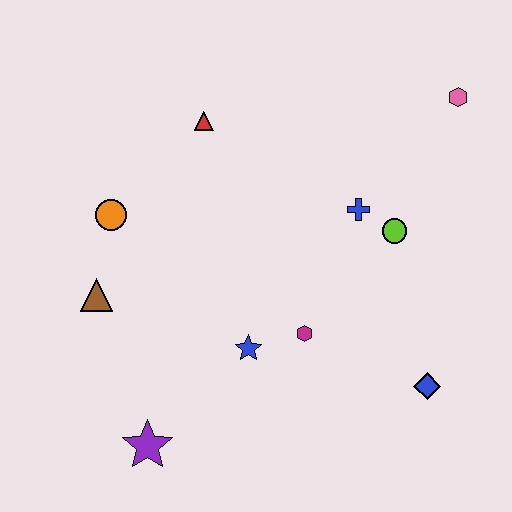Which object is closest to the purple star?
The blue star is closest to the purple star.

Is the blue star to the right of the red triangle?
Yes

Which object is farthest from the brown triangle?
The pink hexagon is farthest from the brown triangle.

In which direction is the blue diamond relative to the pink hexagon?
The blue diamond is below the pink hexagon.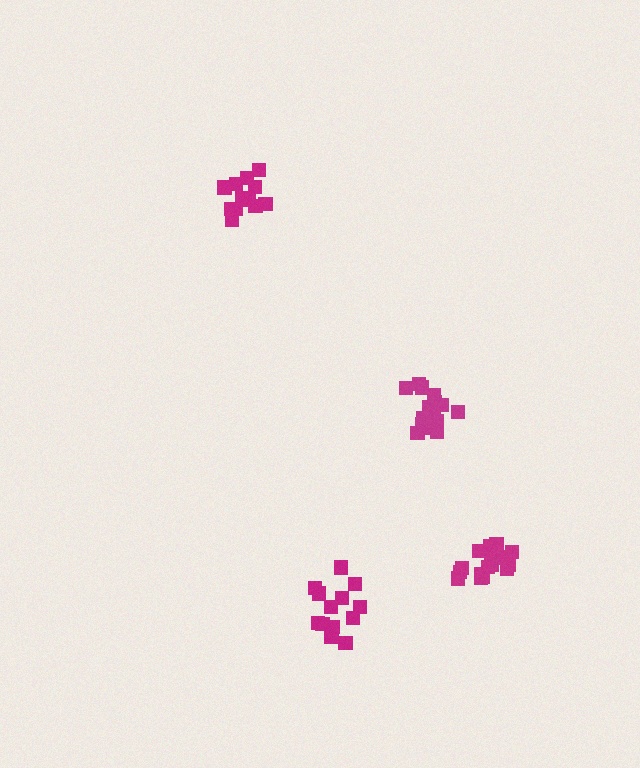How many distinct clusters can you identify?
There are 4 distinct clusters.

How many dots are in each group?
Group 1: 13 dots, Group 2: 14 dots, Group 3: 16 dots, Group 4: 16 dots (59 total).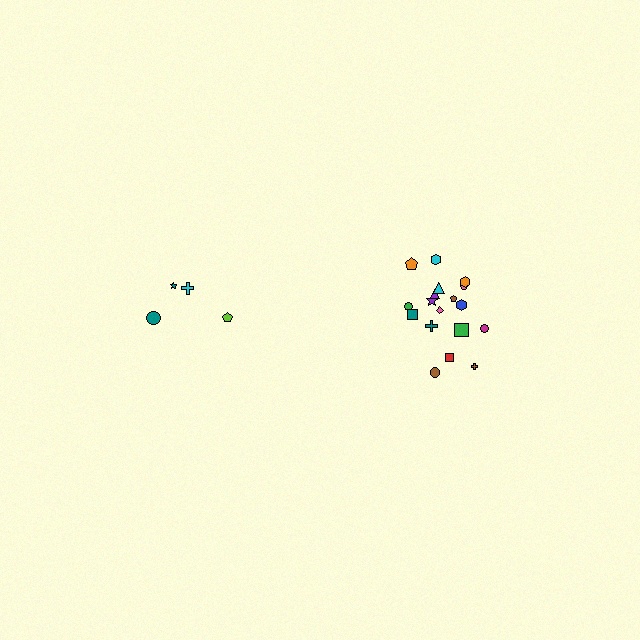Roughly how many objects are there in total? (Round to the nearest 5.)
Roughly 20 objects in total.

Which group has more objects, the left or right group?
The right group.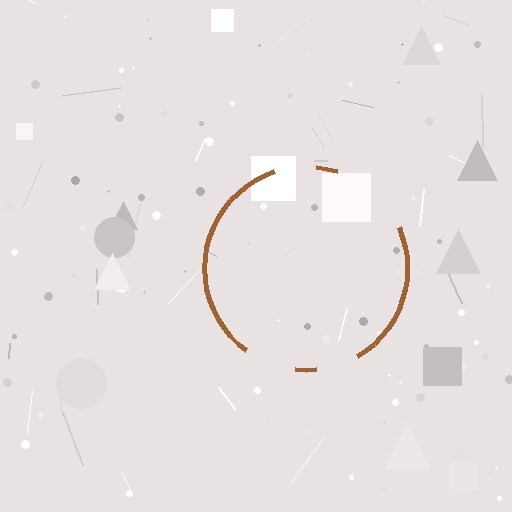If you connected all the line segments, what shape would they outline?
They would outline a circle.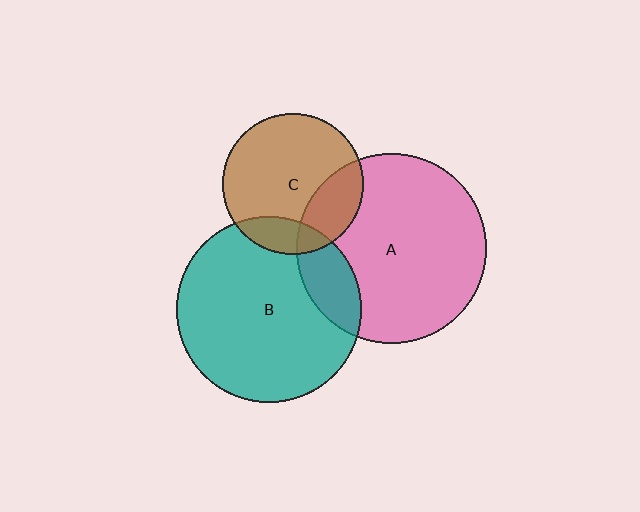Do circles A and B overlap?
Yes.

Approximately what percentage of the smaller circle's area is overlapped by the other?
Approximately 15%.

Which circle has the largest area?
Circle A (pink).